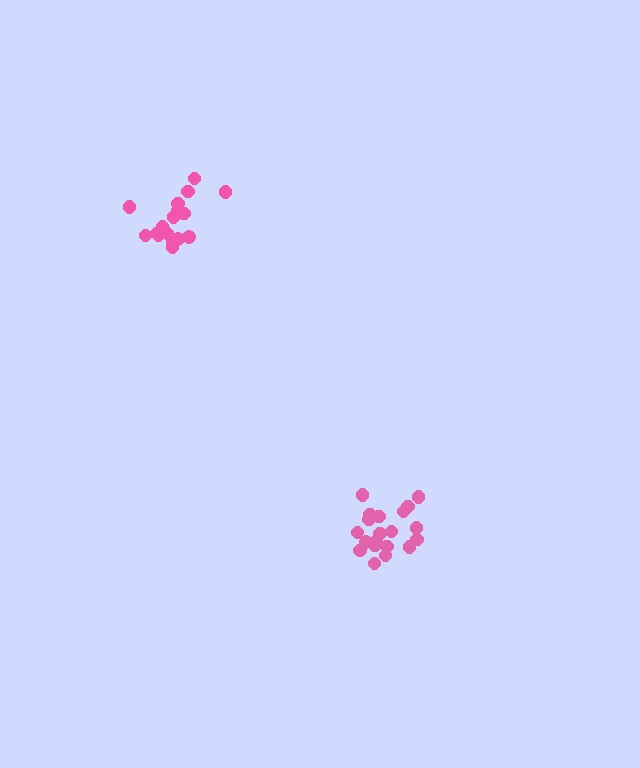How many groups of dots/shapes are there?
There are 2 groups.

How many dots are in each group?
Group 1: 18 dots, Group 2: 20 dots (38 total).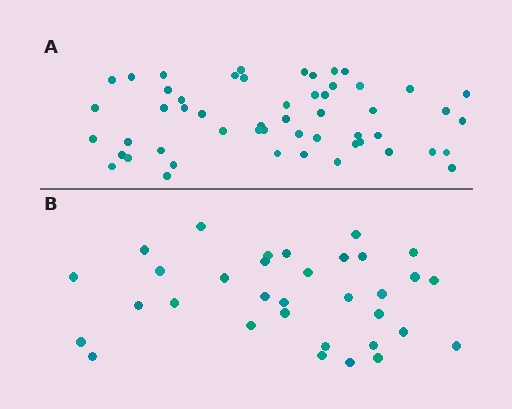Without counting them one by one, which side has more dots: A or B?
Region A (the top region) has more dots.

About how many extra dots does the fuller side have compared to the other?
Region A has approximately 20 more dots than region B.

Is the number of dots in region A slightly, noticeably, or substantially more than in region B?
Region A has substantially more. The ratio is roughly 1.6 to 1.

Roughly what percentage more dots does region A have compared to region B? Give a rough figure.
About 60% more.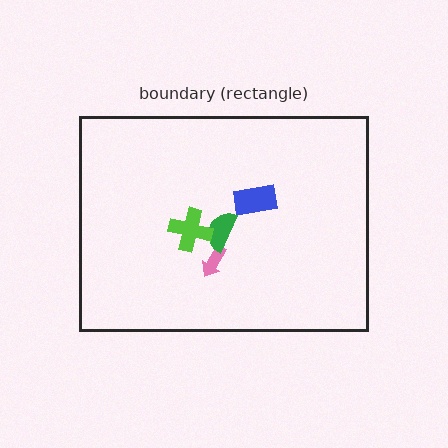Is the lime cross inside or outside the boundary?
Inside.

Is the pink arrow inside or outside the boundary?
Inside.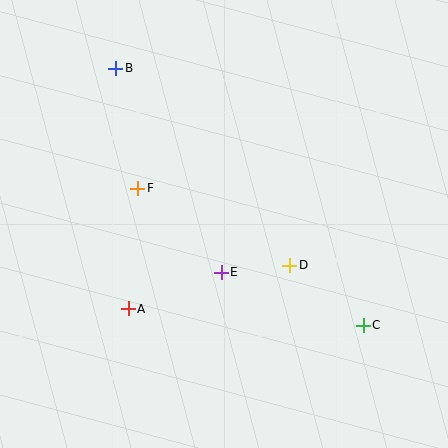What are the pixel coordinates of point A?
Point A is at (128, 309).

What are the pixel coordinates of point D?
Point D is at (290, 265).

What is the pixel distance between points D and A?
The distance between D and A is 168 pixels.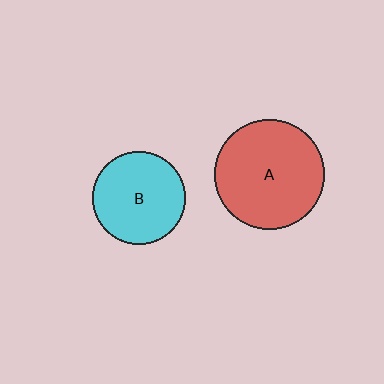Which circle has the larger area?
Circle A (red).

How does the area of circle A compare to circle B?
Approximately 1.4 times.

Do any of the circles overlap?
No, none of the circles overlap.